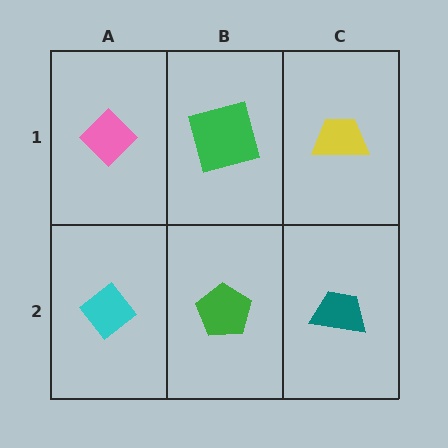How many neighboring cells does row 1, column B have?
3.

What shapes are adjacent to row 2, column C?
A yellow trapezoid (row 1, column C), a green pentagon (row 2, column B).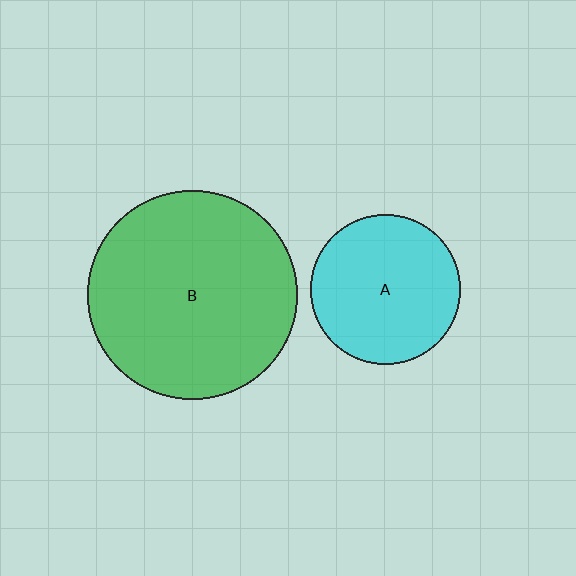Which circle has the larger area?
Circle B (green).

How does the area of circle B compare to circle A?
Approximately 1.9 times.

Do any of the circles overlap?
No, none of the circles overlap.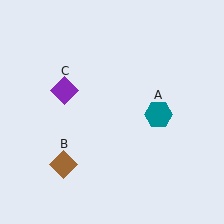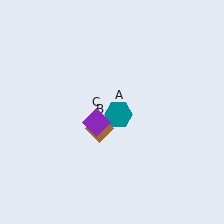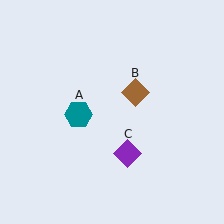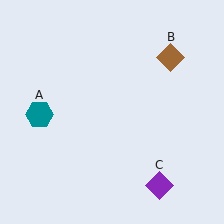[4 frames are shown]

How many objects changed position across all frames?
3 objects changed position: teal hexagon (object A), brown diamond (object B), purple diamond (object C).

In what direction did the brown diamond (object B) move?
The brown diamond (object B) moved up and to the right.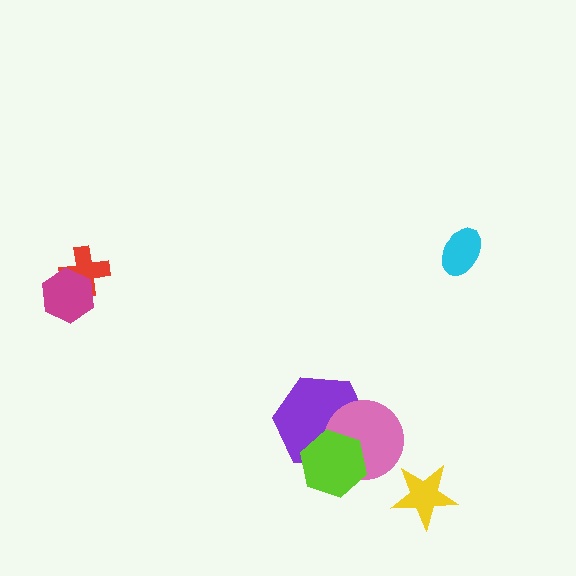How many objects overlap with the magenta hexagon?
1 object overlaps with the magenta hexagon.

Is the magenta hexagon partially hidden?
No, no other shape covers it.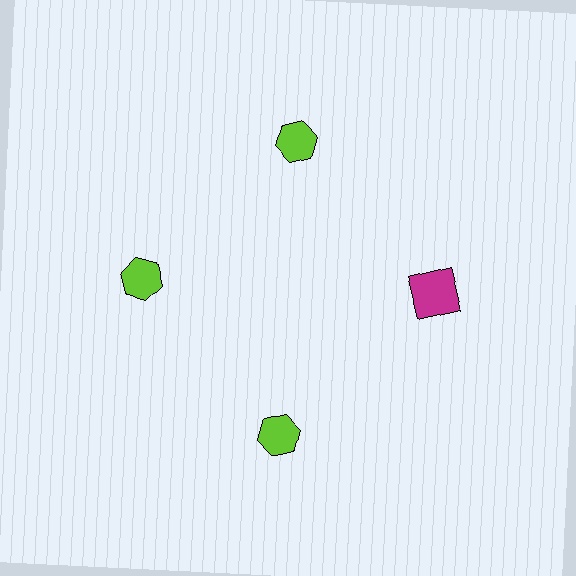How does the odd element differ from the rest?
It differs in both color (magenta instead of lime) and shape (square instead of hexagon).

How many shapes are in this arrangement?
There are 4 shapes arranged in a ring pattern.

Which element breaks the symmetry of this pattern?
The magenta square at roughly the 3 o'clock position breaks the symmetry. All other shapes are lime hexagons.